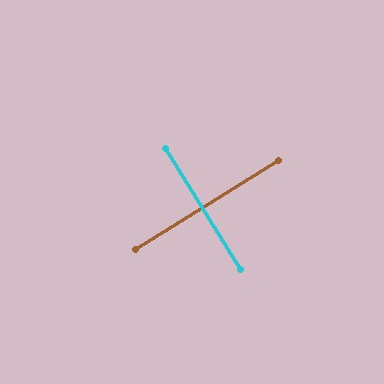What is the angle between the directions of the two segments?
Approximately 90 degrees.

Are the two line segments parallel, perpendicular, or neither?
Perpendicular — they meet at approximately 90°.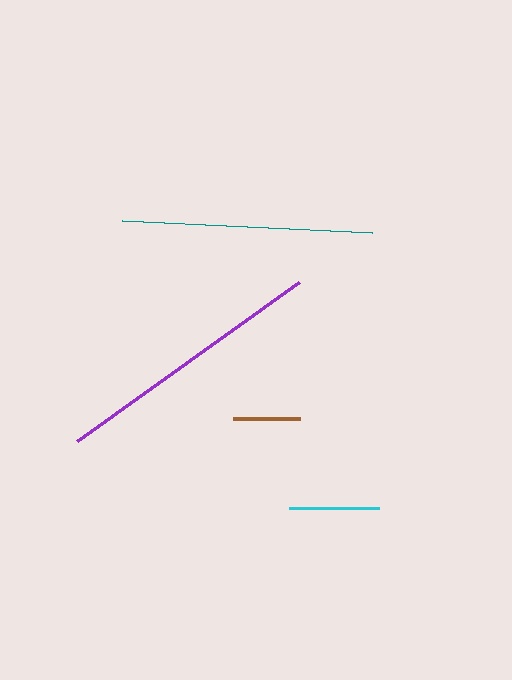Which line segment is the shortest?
The brown line is the shortest at approximately 67 pixels.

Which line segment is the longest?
The purple line is the longest at approximately 272 pixels.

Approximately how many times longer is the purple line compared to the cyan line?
The purple line is approximately 3.0 times the length of the cyan line.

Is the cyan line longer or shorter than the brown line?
The cyan line is longer than the brown line.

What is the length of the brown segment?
The brown segment is approximately 67 pixels long.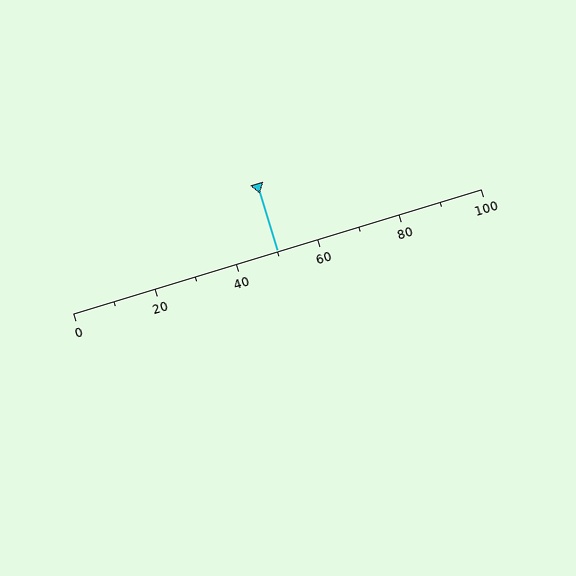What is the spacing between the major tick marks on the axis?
The major ticks are spaced 20 apart.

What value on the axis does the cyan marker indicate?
The marker indicates approximately 50.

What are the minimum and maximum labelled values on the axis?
The axis runs from 0 to 100.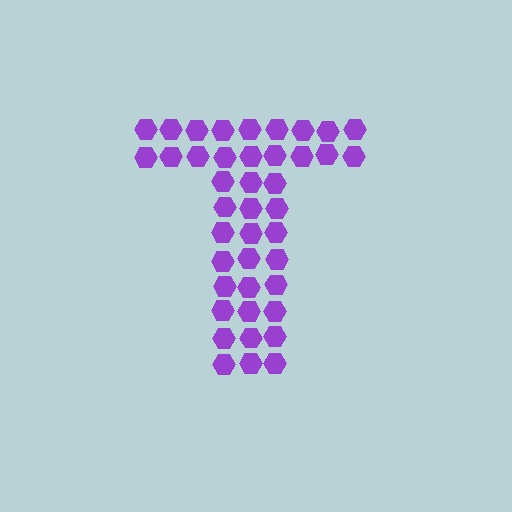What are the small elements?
The small elements are hexagons.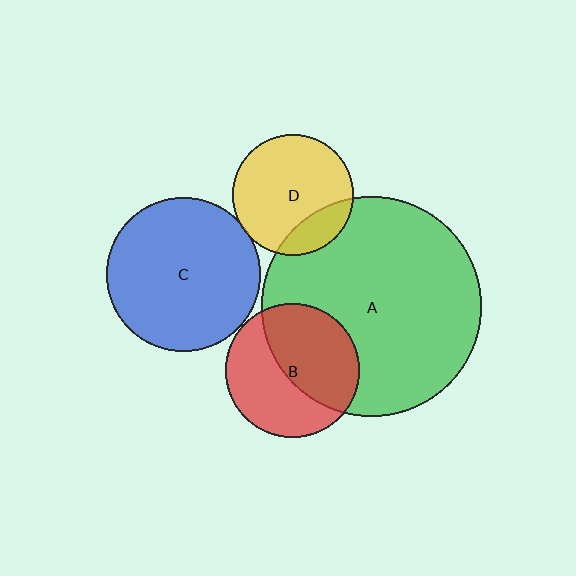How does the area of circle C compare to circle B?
Approximately 1.3 times.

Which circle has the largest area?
Circle A (green).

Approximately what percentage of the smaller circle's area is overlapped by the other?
Approximately 5%.